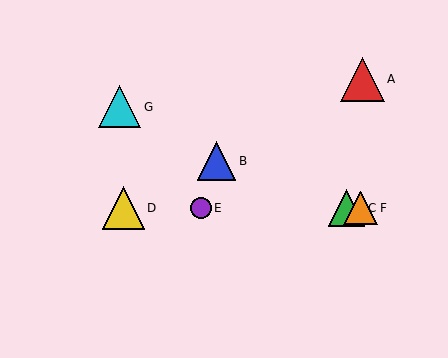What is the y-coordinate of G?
Object G is at y≈107.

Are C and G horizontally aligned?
No, C is at y≈208 and G is at y≈107.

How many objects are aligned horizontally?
4 objects (C, D, E, F) are aligned horizontally.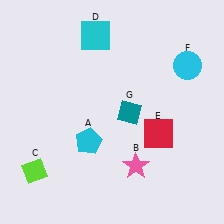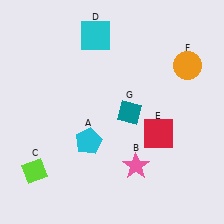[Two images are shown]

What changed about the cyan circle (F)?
In Image 1, F is cyan. In Image 2, it changed to orange.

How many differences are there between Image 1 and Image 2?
There is 1 difference between the two images.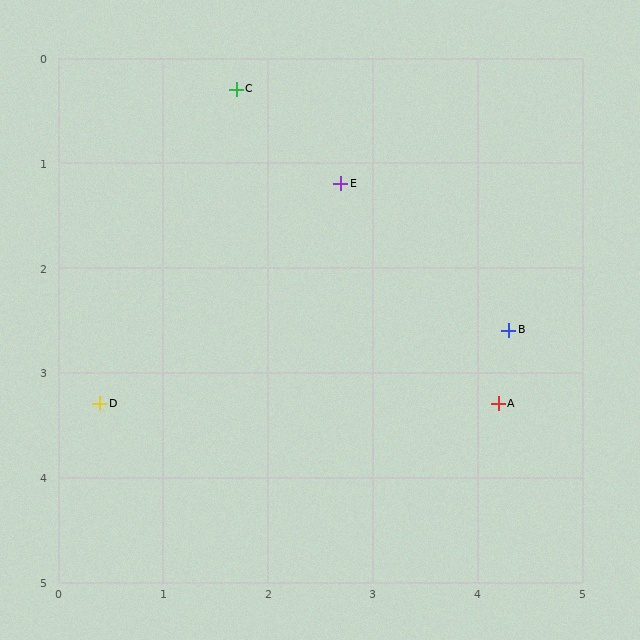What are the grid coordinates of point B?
Point B is at approximately (4.3, 2.6).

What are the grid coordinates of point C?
Point C is at approximately (1.7, 0.3).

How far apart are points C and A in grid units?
Points C and A are about 3.9 grid units apart.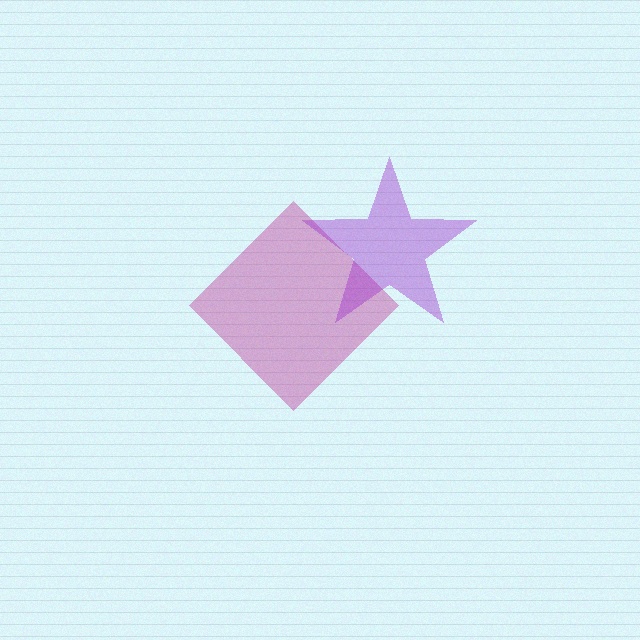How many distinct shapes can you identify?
There are 2 distinct shapes: a magenta diamond, a purple star.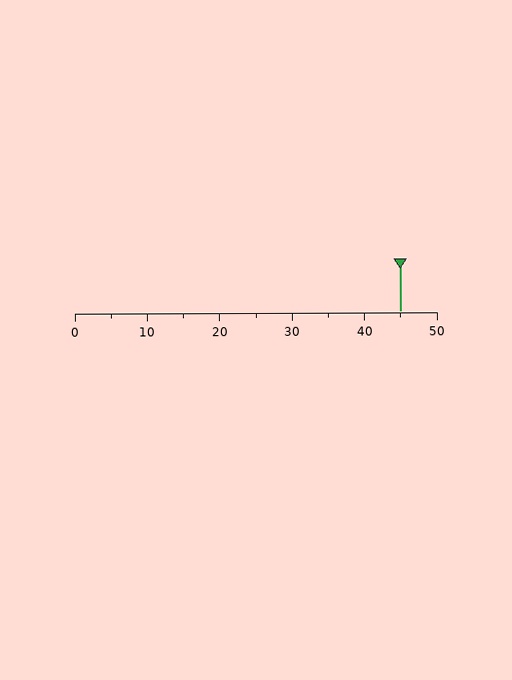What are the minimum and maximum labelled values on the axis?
The axis runs from 0 to 50.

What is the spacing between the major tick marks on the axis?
The major ticks are spaced 10 apart.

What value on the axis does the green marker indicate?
The marker indicates approximately 45.